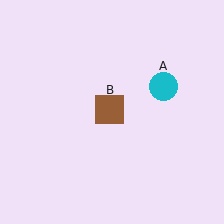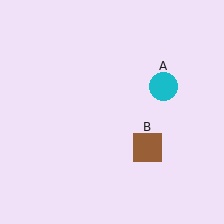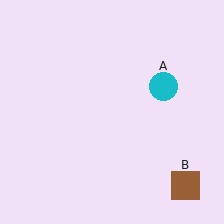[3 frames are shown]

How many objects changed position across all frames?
1 object changed position: brown square (object B).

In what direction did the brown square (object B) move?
The brown square (object B) moved down and to the right.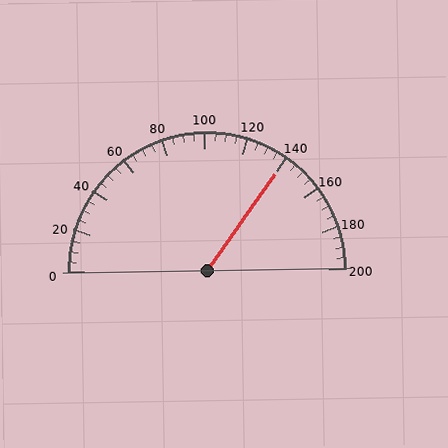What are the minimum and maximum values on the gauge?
The gauge ranges from 0 to 200.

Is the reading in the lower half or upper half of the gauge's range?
The reading is in the upper half of the range (0 to 200).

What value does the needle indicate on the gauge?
The needle indicates approximately 140.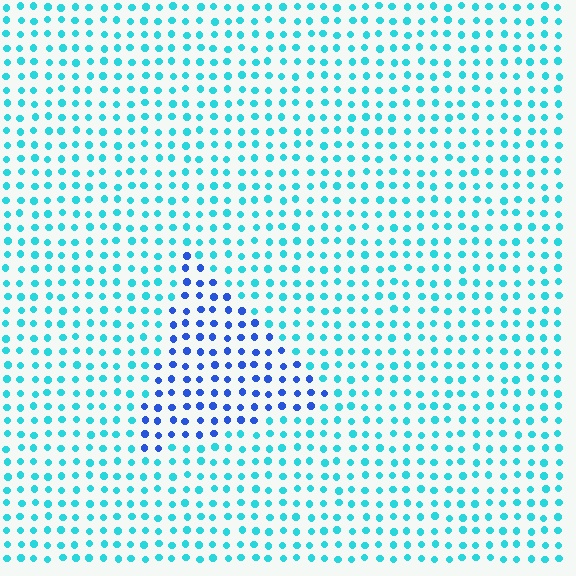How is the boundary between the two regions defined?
The boundary is defined purely by a slight shift in hue (about 44 degrees). Spacing, size, and orientation are identical on both sides.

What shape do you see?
I see a triangle.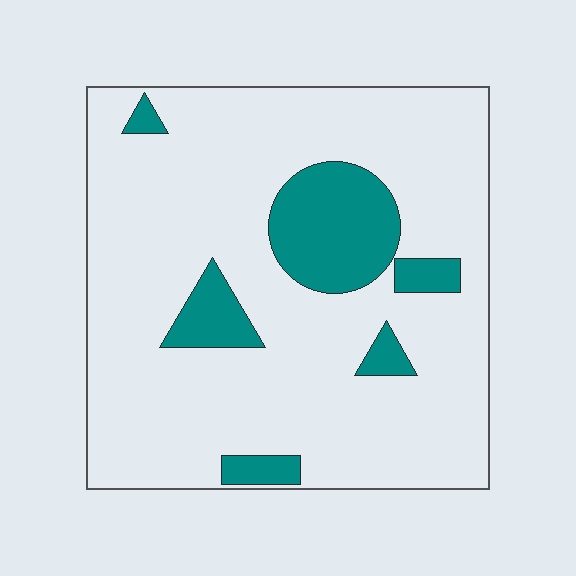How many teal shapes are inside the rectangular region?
6.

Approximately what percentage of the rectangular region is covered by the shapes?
Approximately 15%.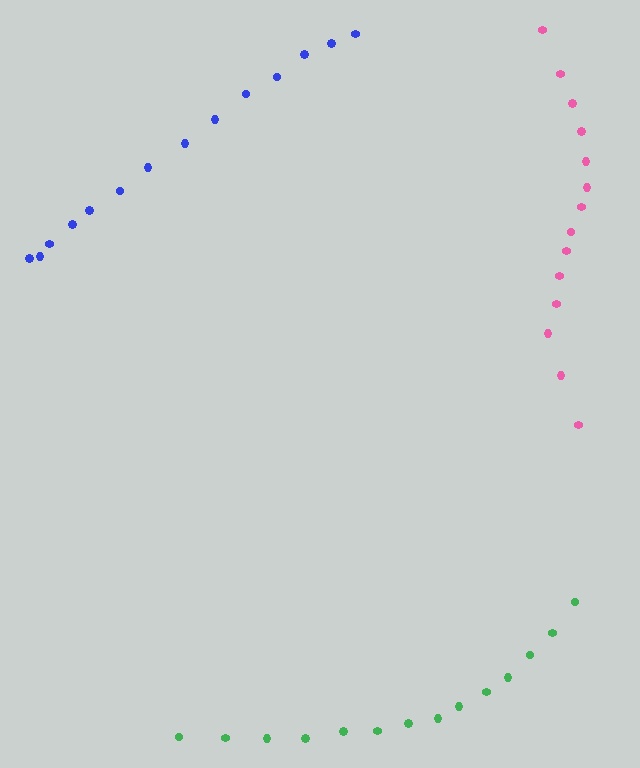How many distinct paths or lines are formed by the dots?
There are 3 distinct paths.